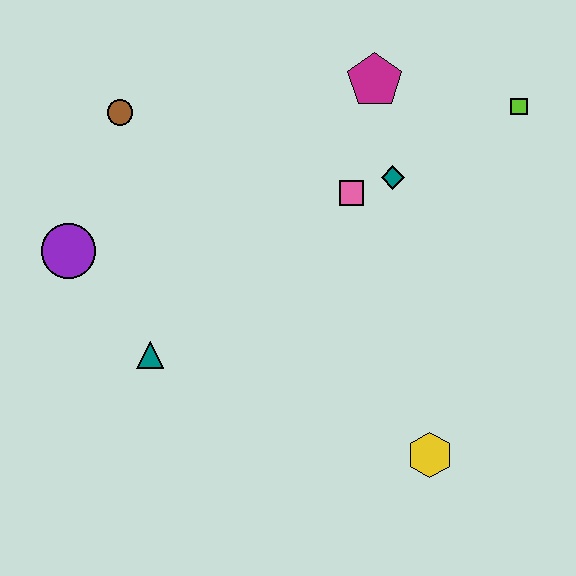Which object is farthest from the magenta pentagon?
The yellow hexagon is farthest from the magenta pentagon.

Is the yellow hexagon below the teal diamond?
Yes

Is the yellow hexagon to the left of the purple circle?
No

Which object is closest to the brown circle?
The purple circle is closest to the brown circle.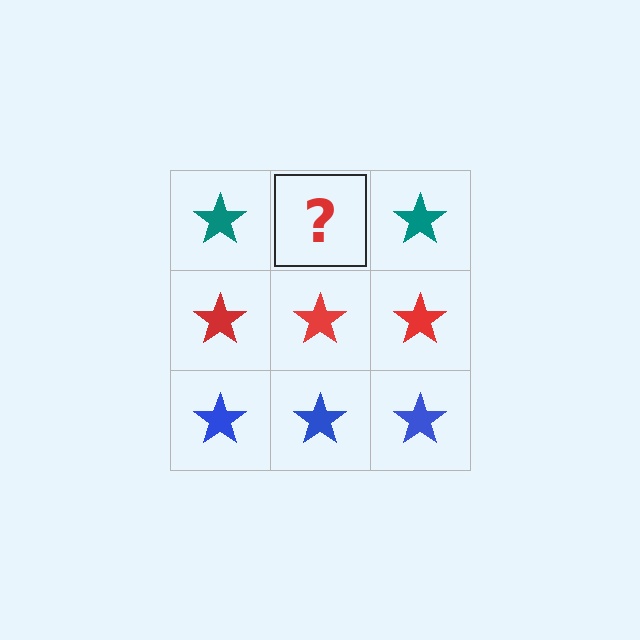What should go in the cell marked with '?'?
The missing cell should contain a teal star.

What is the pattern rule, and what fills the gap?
The rule is that each row has a consistent color. The gap should be filled with a teal star.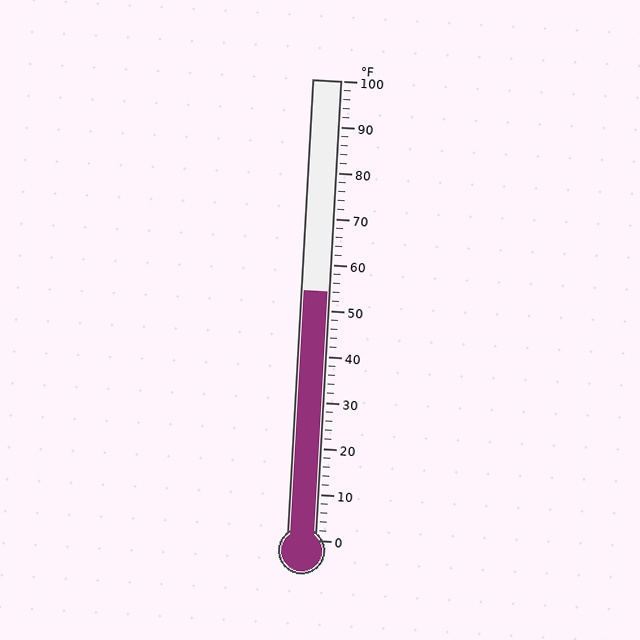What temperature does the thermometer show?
The thermometer shows approximately 54°F.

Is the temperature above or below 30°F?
The temperature is above 30°F.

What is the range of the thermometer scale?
The thermometer scale ranges from 0°F to 100°F.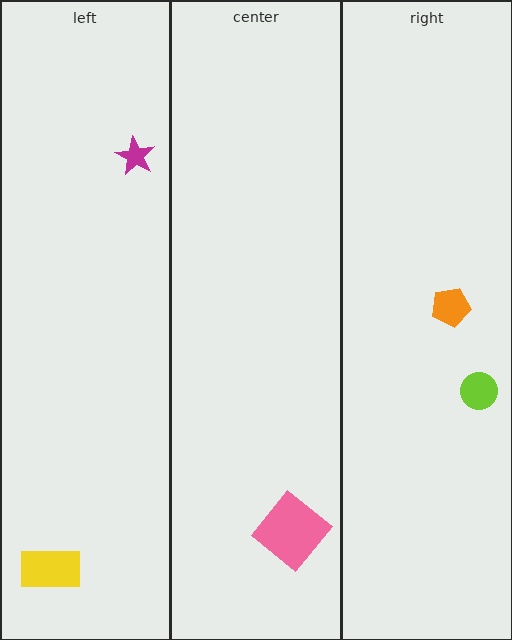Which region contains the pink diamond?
The center region.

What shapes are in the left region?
The magenta star, the yellow rectangle.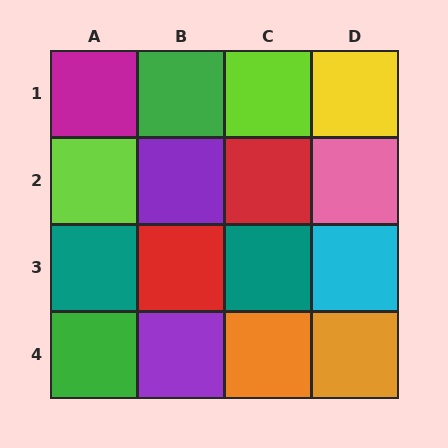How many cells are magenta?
1 cell is magenta.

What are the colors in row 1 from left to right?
Magenta, green, lime, yellow.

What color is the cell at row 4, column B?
Purple.